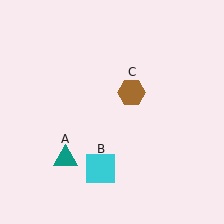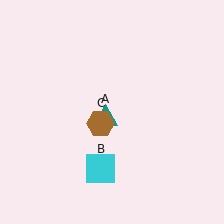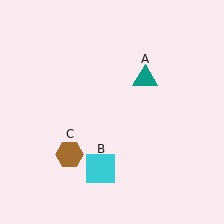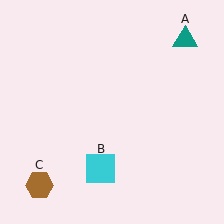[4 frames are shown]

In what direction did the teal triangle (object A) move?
The teal triangle (object A) moved up and to the right.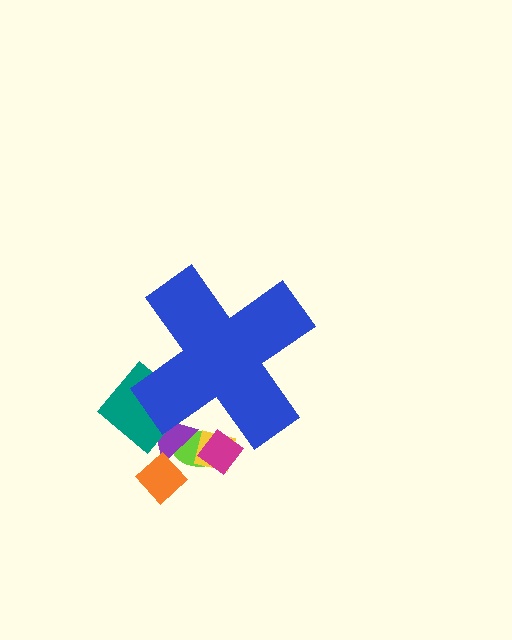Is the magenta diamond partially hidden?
Yes, the magenta diamond is partially hidden behind the blue cross.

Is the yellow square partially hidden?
Yes, the yellow square is partially hidden behind the blue cross.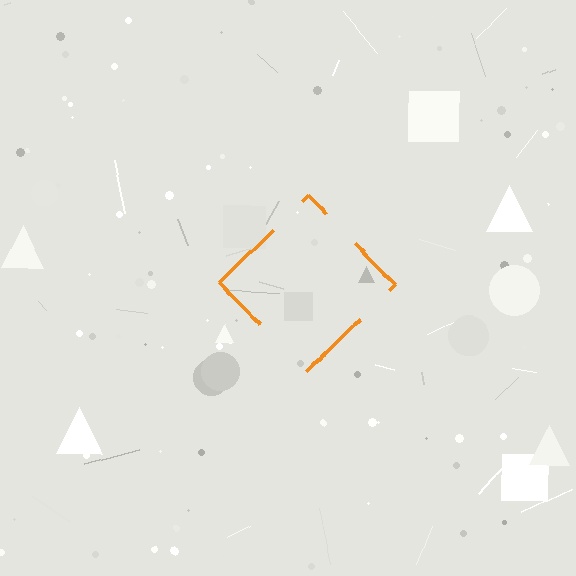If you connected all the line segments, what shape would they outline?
They would outline a diamond.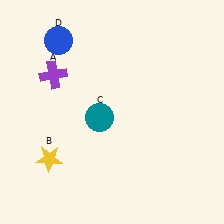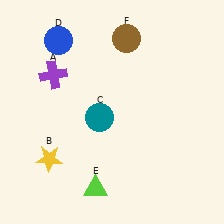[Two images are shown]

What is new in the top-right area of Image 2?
A brown circle (F) was added in the top-right area of Image 2.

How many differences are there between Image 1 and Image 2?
There are 2 differences between the two images.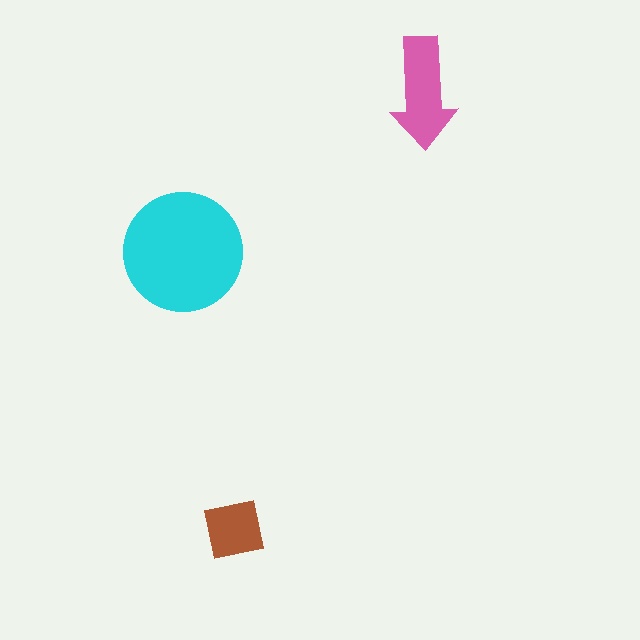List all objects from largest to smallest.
The cyan circle, the pink arrow, the brown square.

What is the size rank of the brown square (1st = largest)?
3rd.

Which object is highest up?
The pink arrow is topmost.